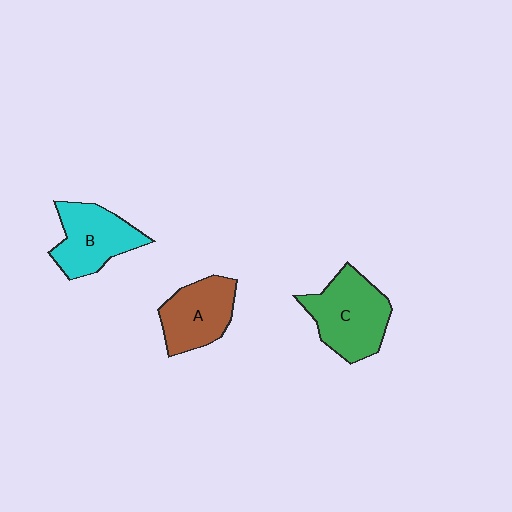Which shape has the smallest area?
Shape A (brown).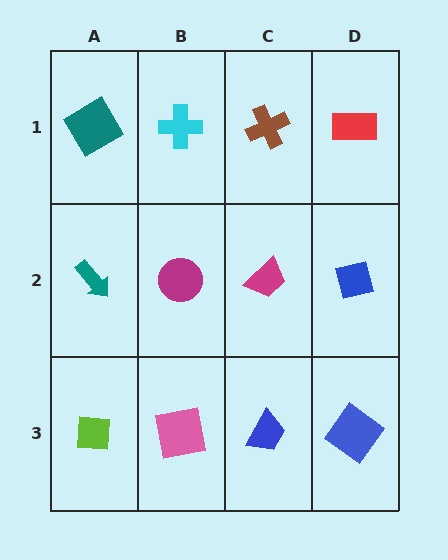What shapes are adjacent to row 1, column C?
A magenta trapezoid (row 2, column C), a cyan cross (row 1, column B), a red rectangle (row 1, column D).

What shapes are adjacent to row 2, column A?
A teal diamond (row 1, column A), a lime square (row 3, column A), a magenta circle (row 2, column B).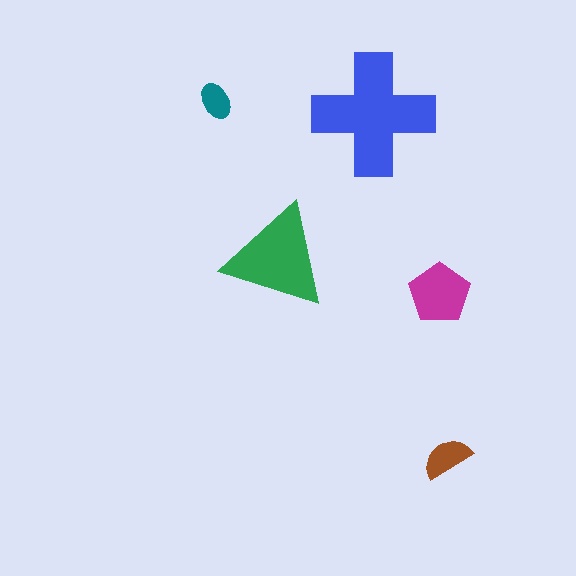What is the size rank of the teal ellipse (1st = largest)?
5th.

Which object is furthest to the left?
The teal ellipse is leftmost.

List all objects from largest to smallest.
The blue cross, the green triangle, the magenta pentagon, the brown semicircle, the teal ellipse.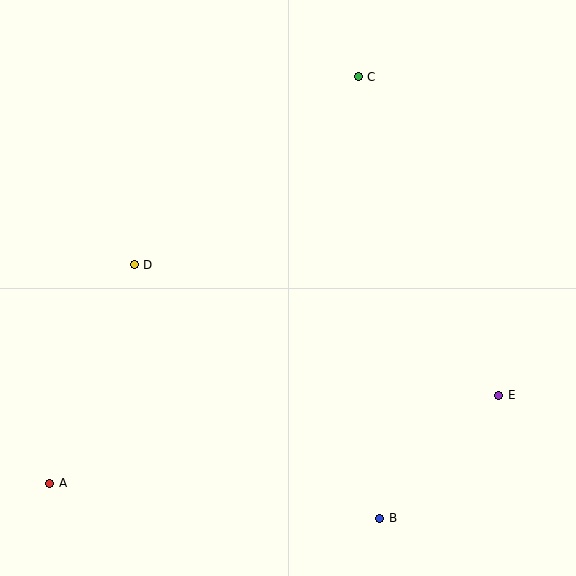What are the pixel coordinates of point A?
Point A is at (50, 483).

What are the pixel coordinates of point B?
Point B is at (380, 518).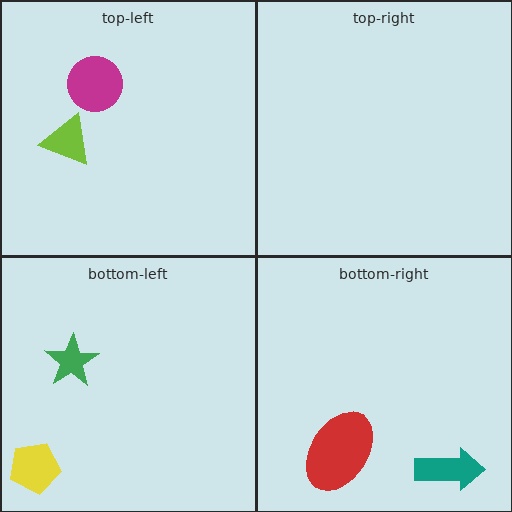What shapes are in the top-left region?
The lime triangle, the magenta circle.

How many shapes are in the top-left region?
2.